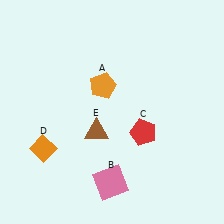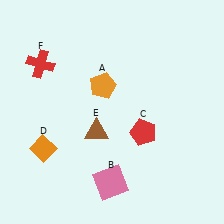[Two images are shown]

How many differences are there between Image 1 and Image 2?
There is 1 difference between the two images.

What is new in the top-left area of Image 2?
A red cross (F) was added in the top-left area of Image 2.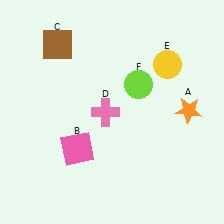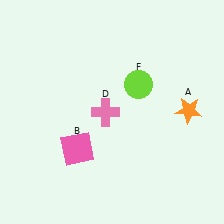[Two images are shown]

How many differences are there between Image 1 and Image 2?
There are 2 differences between the two images.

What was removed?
The brown square (C), the yellow circle (E) were removed in Image 2.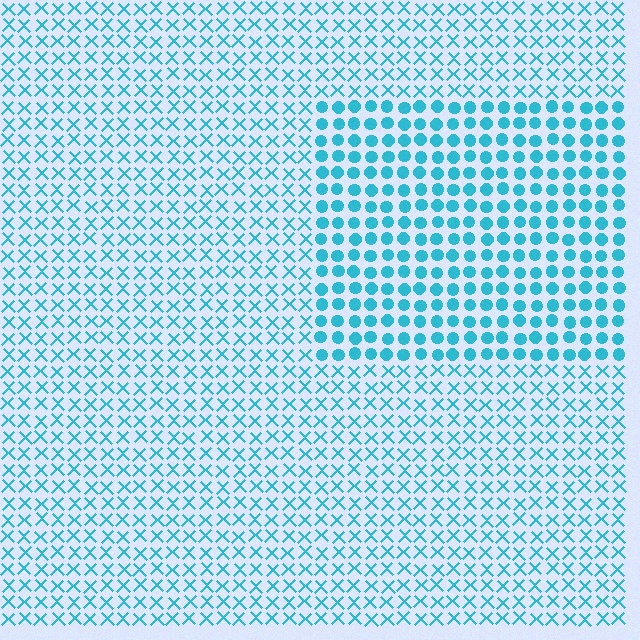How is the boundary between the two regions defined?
The boundary is defined by a change in element shape: circles inside vs. X marks outside. All elements share the same color and spacing.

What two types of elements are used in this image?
The image uses circles inside the rectangle region and X marks outside it.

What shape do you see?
I see a rectangle.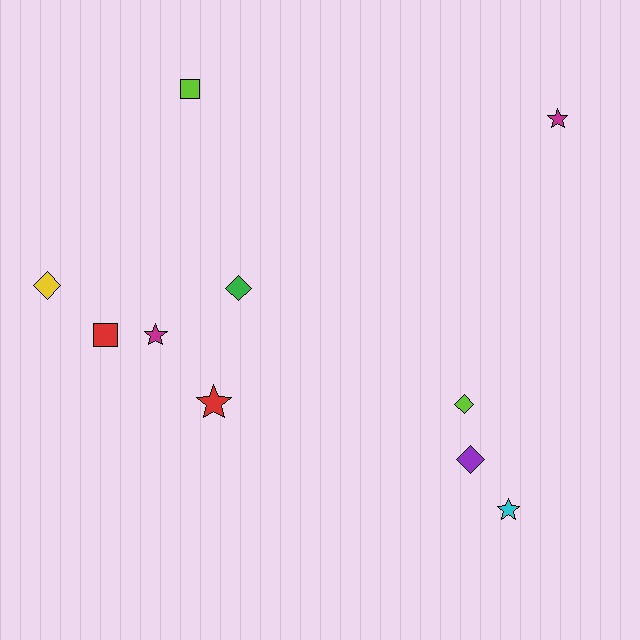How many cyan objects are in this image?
There is 1 cyan object.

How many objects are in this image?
There are 10 objects.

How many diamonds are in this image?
There are 4 diamonds.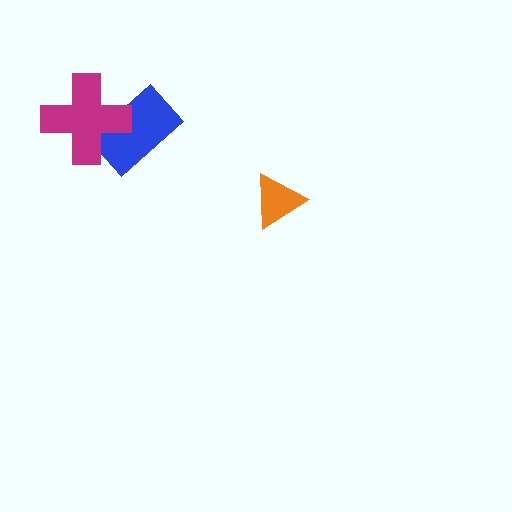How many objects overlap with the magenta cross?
1 object overlaps with the magenta cross.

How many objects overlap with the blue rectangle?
1 object overlaps with the blue rectangle.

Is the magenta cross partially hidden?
No, no other shape covers it.